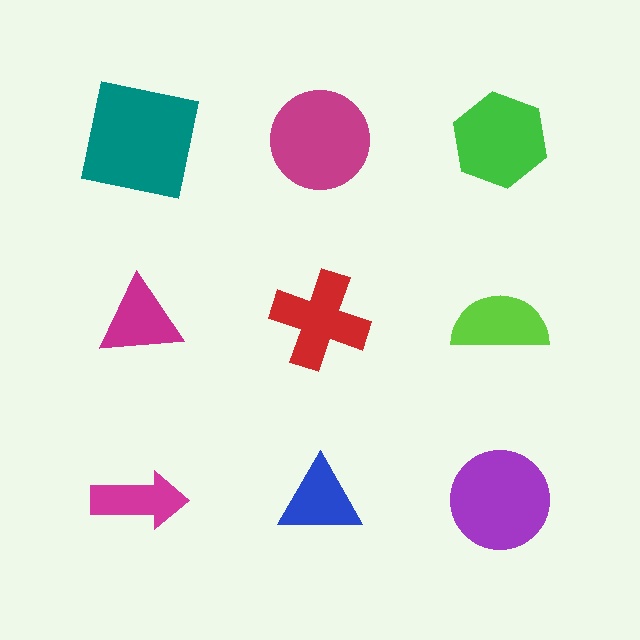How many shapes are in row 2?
3 shapes.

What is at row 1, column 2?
A magenta circle.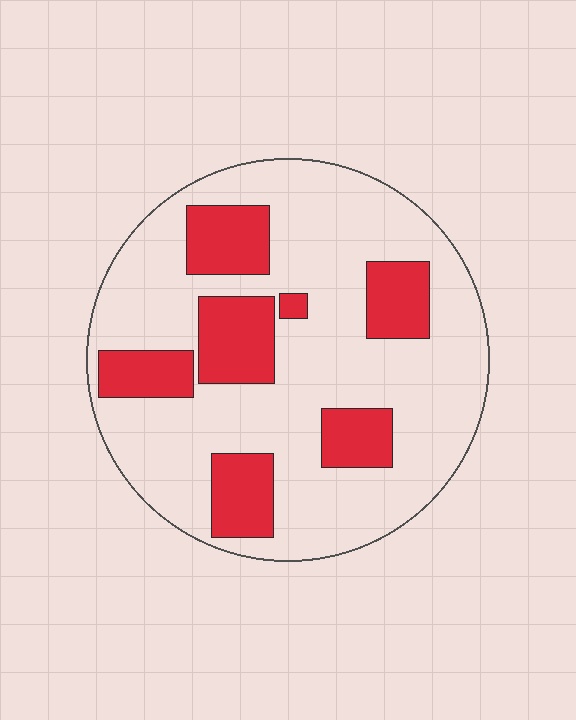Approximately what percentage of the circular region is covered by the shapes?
Approximately 25%.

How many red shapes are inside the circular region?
7.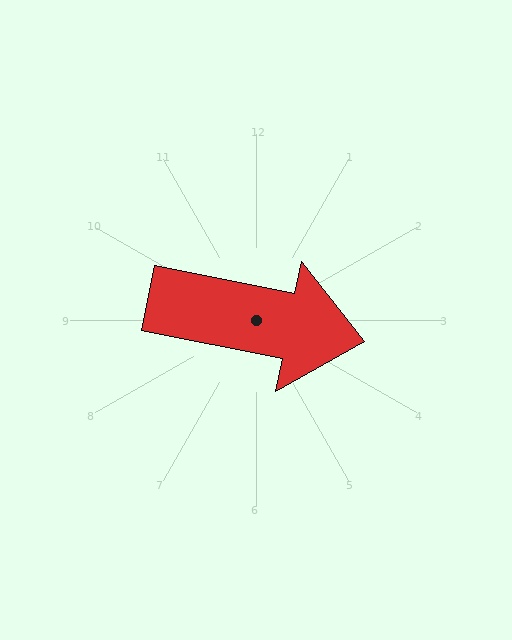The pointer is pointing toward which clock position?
Roughly 3 o'clock.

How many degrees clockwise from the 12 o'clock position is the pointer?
Approximately 101 degrees.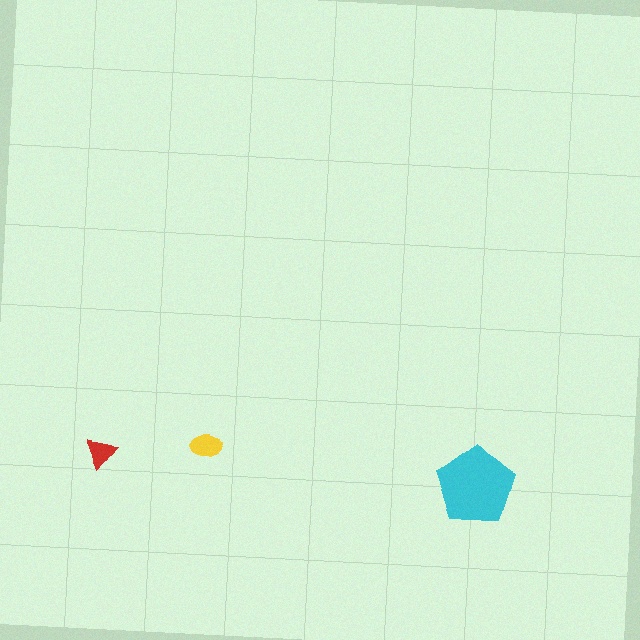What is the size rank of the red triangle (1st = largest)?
3rd.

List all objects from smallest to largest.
The red triangle, the yellow ellipse, the cyan pentagon.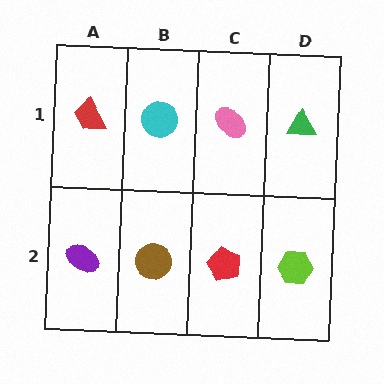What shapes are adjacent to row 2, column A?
A red trapezoid (row 1, column A), a brown circle (row 2, column B).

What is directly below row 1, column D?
A lime hexagon.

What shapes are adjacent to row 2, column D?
A green triangle (row 1, column D), a red pentagon (row 2, column C).